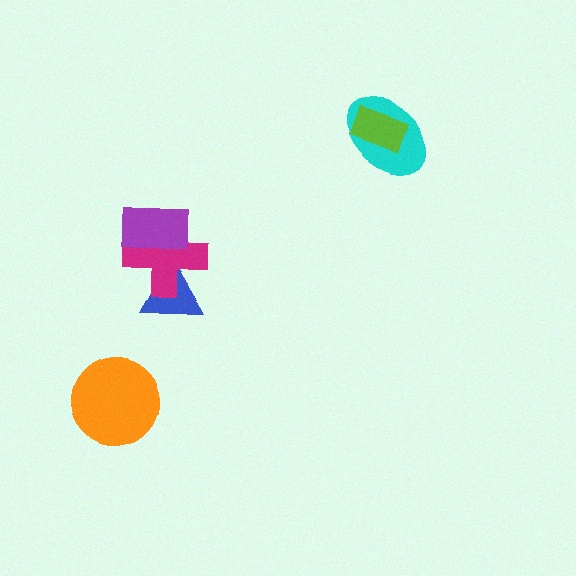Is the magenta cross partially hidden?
Yes, it is partially covered by another shape.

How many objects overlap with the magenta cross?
2 objects overlap with the magenta cross.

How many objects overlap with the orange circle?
0 objects overlap with the orange circle.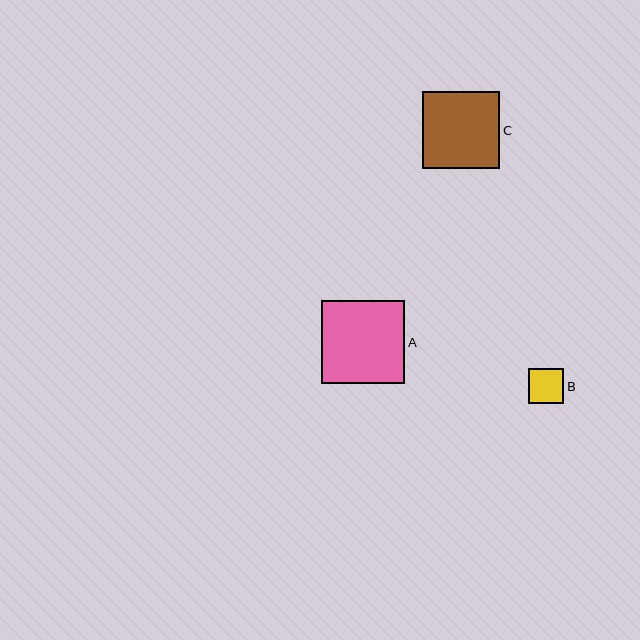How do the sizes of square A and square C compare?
Square A and square C are approximately the same size.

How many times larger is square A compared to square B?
Square A is approximately 2.4 times the size of square B.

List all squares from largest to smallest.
From largest to smallest: A, C, B.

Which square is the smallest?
Square B is the smallest with a size of approximately 35 pixels.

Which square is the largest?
Square A is the largest with a size of approximately 83 pixels.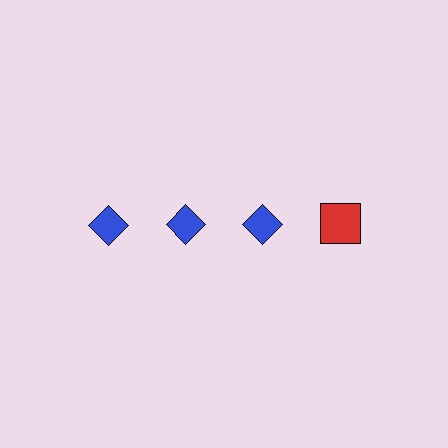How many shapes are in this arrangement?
There are 4 shapes arranged in a grid pattern.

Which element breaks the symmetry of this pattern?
The red square in the top row, second from right column breaks the symmetry. All other shapes are blue diamonds.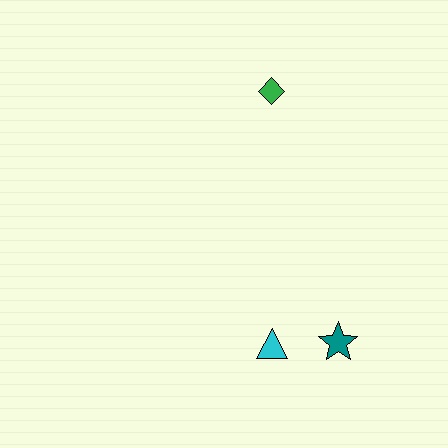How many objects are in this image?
There are 3 objects.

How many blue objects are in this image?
There are no blue objects.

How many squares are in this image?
There are no squares.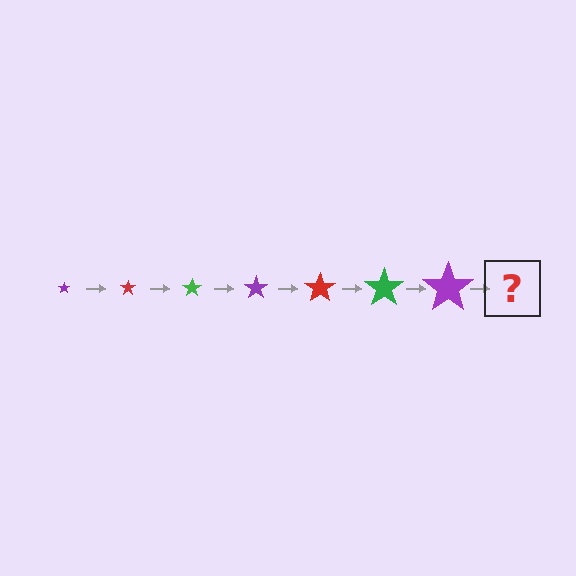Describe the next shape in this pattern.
It should be a red star, larger than the previous one.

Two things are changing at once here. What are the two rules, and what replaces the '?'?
The two rules are that the star grows larger each step and the color cycles through purple, red, and green. The '?' should be a red star, larger than the previous one.